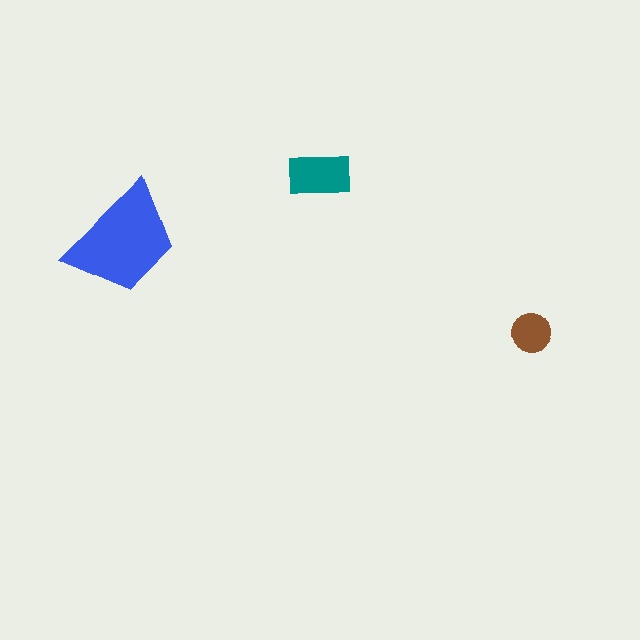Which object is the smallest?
The brown circle.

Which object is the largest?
The blue trapezoid.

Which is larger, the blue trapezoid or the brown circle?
The blue trapezoid.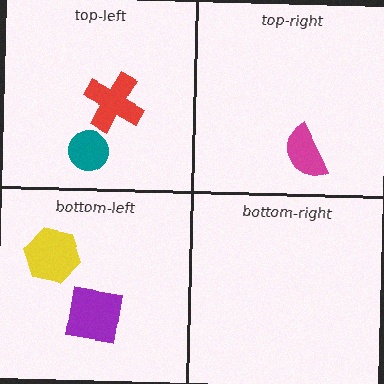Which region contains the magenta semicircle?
The top-right region.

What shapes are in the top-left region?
The red cross, the teal circle.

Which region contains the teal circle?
The top-left region.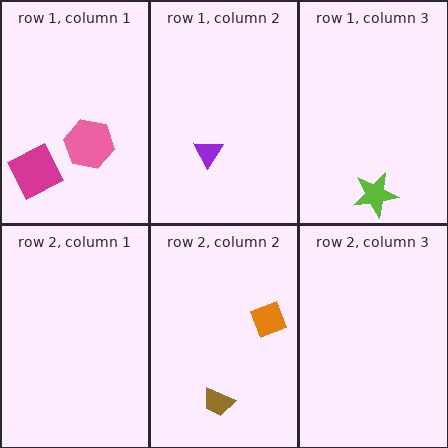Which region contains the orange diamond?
The row 2, column 2 region.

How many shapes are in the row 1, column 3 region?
1.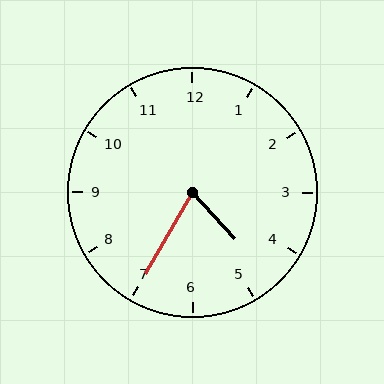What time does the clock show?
4:35.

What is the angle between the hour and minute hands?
Approximately 72 degrees.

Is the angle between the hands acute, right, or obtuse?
It is acute.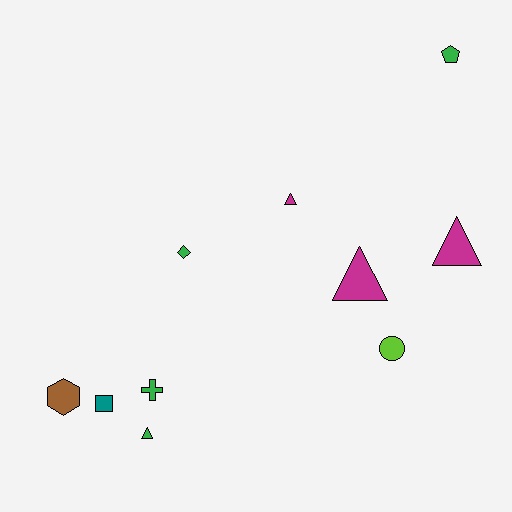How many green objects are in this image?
There are 4 green objects.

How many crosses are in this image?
There is 1 cross.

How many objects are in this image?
There are 10 objects.